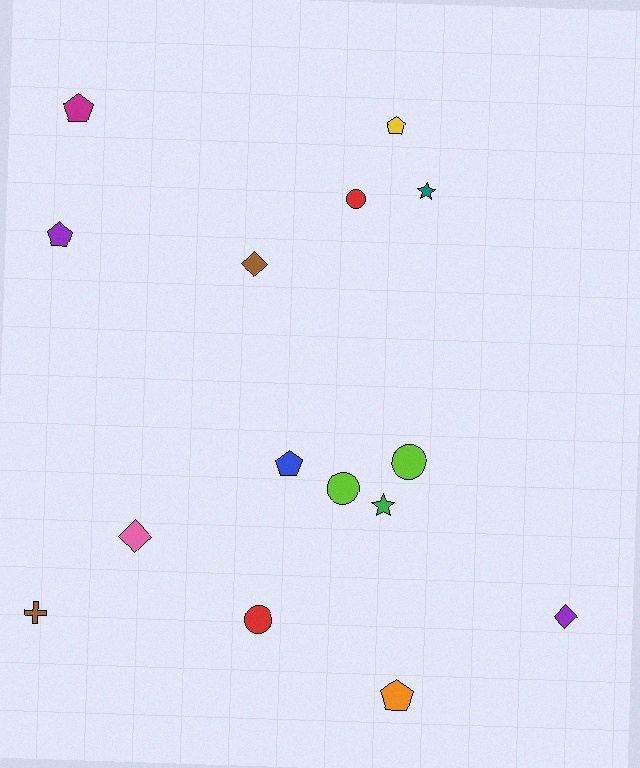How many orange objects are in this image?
There is 1 orange object.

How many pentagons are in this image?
There are 5 pentagons.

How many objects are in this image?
There are 15 objects.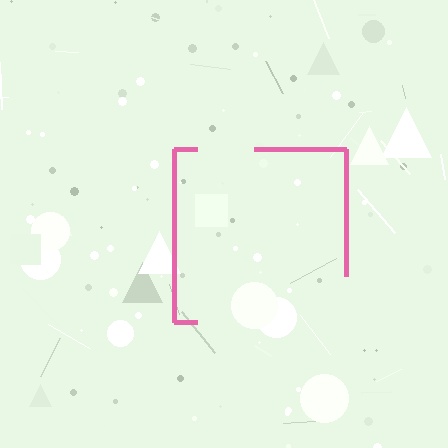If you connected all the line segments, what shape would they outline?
They would outline a square.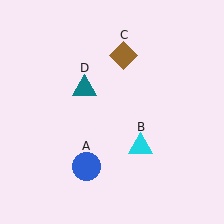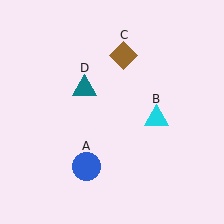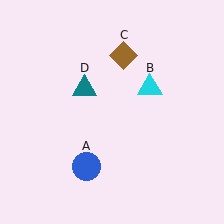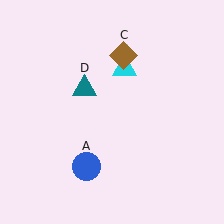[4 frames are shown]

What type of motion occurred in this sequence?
The cyan triangle (object B) rotated counterclockwise around the center of the scene.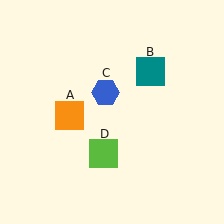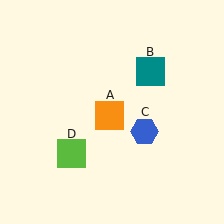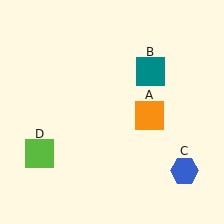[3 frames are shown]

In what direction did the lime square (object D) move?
The lime square (object D) moved left.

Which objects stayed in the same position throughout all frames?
Teal square (object B) remained stationary.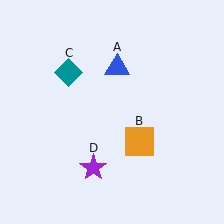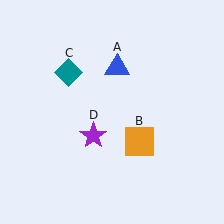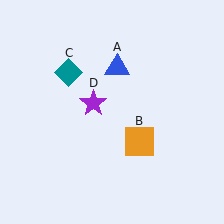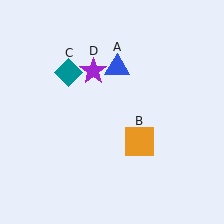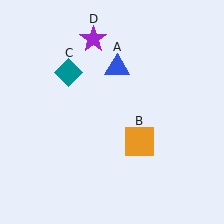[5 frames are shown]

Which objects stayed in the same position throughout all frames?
Blue triangle (object A) and orange square (object B) and teal diamond (object C) remained stationary.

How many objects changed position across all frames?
1 object changed position: purple star (object D).